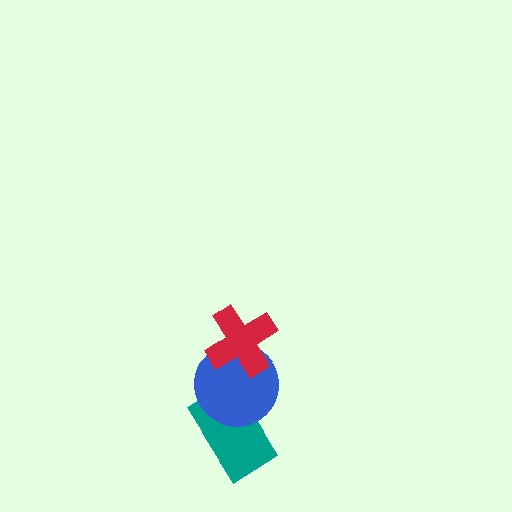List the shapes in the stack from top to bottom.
From top to bottom: the red cross, the blue circle, the teal rectangle.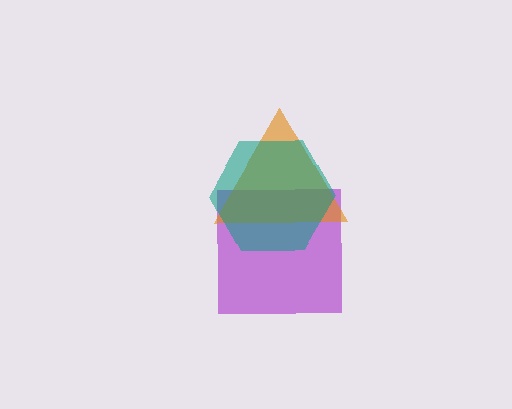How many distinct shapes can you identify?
There are 3 distinct shapes: a purple square, an orange triangle, a teal hexagon.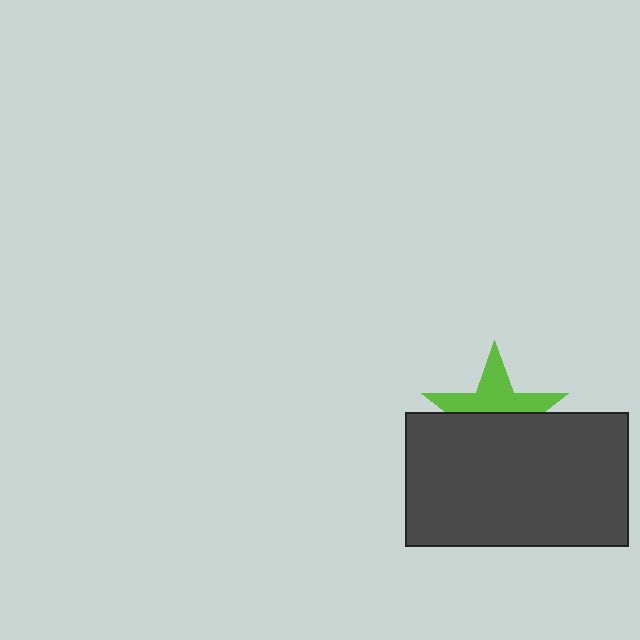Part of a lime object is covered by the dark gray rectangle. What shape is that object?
It is a star.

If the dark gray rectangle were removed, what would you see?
You would see the complete lime star.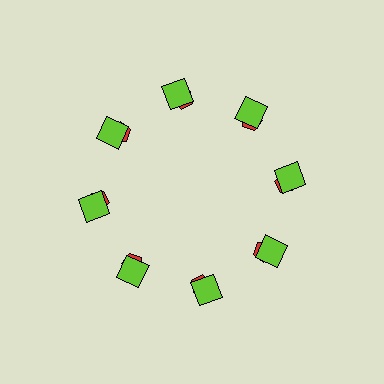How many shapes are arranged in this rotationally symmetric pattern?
There are 16 shapes, arranged in 8 groups of 2.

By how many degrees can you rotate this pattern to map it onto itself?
The pattern maps onto itself every 45 degrees of rotation.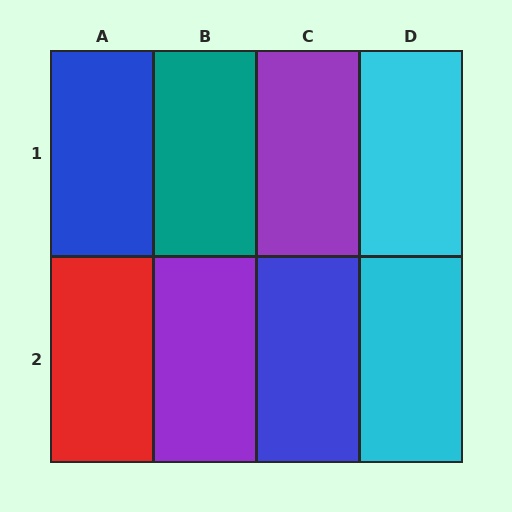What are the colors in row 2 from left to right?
Red, purple, blue, cyan.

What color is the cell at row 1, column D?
Cyan.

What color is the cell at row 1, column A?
Blue.